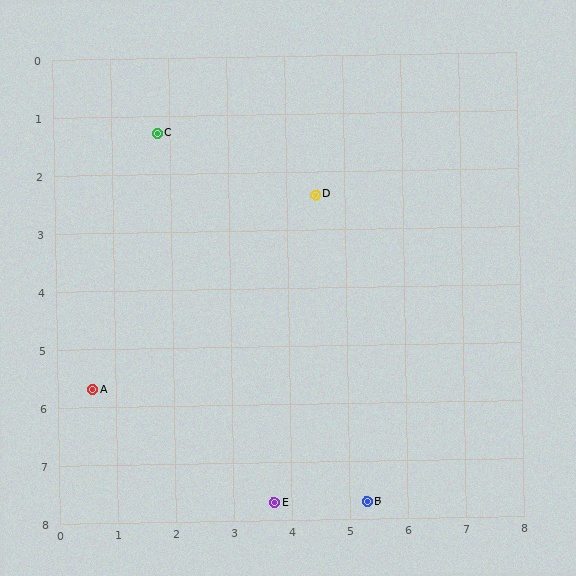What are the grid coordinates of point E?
Point E is at approximately (3.7, 7.7).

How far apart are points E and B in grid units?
Points E and B are about 1.6 grid units apart.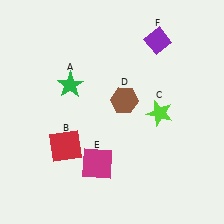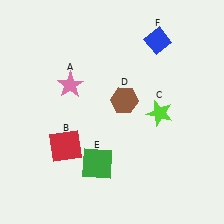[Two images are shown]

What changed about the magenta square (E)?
In Image 1, E is magenta. In Image 2, it changed to green.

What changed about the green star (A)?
In Image 1, A is green. In Image 2, it changed to pink.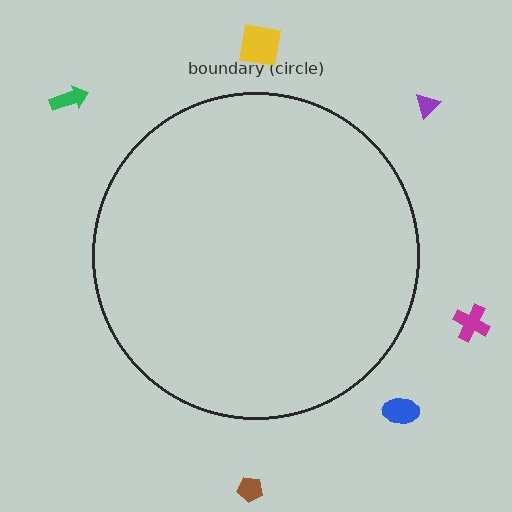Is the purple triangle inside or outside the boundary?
Outside.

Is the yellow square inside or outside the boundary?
Outside.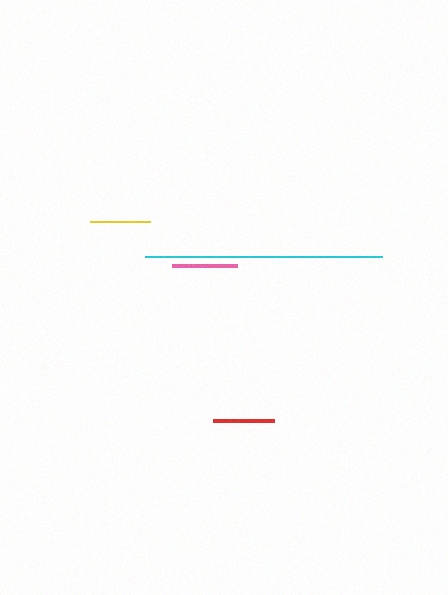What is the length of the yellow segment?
The yellow segment is approximately 61 pixels long.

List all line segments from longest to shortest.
From longest to shortest: cyan, pink, red, yellow.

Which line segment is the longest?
The cyan line is the longest at approximately 237 pixels.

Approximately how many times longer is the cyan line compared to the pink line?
The cyan line is approximately 3.6 times the length of the pink line.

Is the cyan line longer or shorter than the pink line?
The cyan line is longer than the pink line.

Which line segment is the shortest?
The yellow line is the shortest at approximately 61 pixels.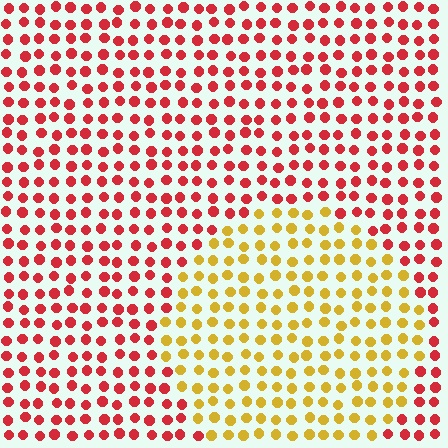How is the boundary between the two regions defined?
The boundary is defined purely by a slight shift in hue (about 53 degrees). Spacing, size, and orientation are identical on both sides.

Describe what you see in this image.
The image is filled with small red elements in a uniform arrangement. A circle-shaped region is visible where the elements are tinted to a slightly different hue, forming a subtle color boundary.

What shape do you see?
I see a circle.